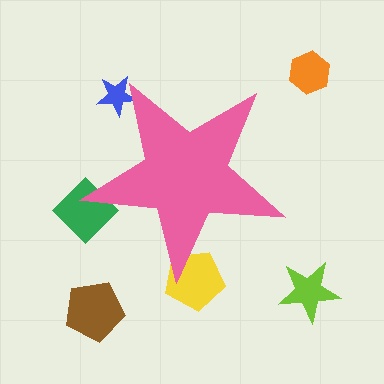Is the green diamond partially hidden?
Yes, the green diamond is partially hidden behind the pink star.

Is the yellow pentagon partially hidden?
Yes, the yellow pentagon is partially hidden behind the pink star.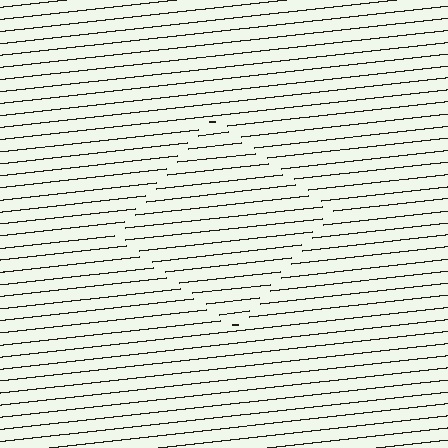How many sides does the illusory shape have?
4 sides — the line-ends trace a square.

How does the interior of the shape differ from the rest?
The interior of the shape contains the same grating, shifted by half a period — the contour is defined by the phase discontinuity where line-ends from the inner and outer gratings abut.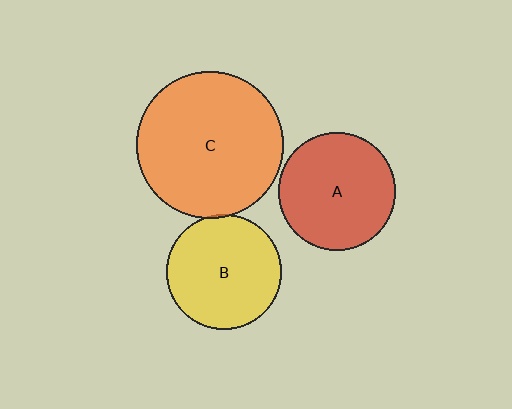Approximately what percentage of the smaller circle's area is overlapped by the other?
Approximately 5%.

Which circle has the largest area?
Circle C (orange).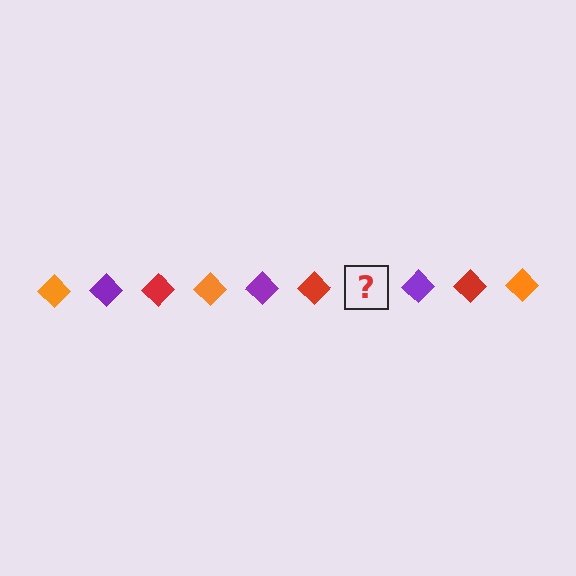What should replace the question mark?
The question mark should be replaced with an orange diamond.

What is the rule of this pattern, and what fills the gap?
The rule is that the pattern cycles through orange, purple, red diamonds. The gap should be filled with an orange diamond.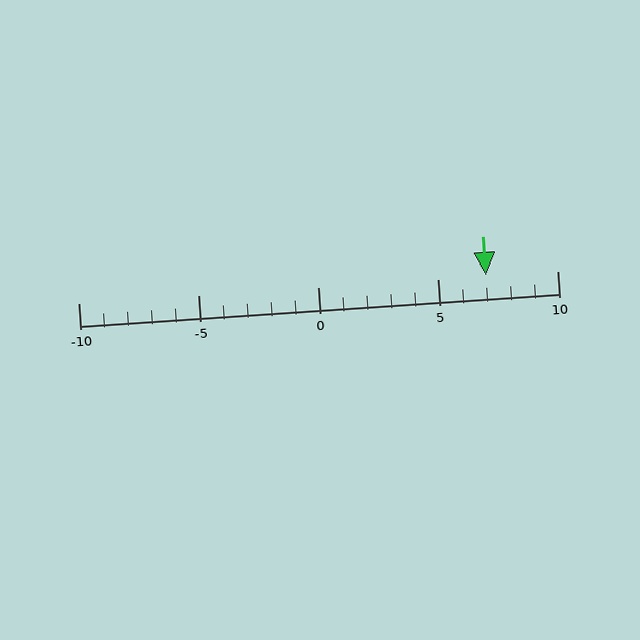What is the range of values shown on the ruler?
The ruler shows values from -10 to 10.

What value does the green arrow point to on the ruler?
The green arrow points to approximately 7.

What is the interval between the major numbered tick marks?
The major tick marks are spaced 5 units apart.